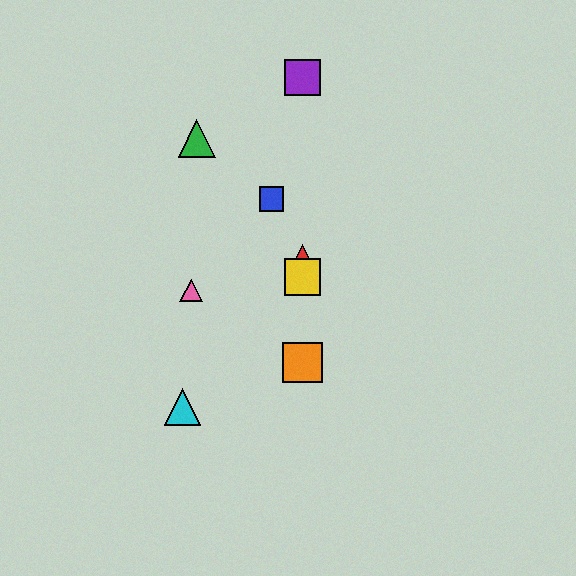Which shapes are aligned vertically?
The red triangle, the yellow square, the purple square, the orange square are aligned vertically.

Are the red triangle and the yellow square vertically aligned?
Yes, both are at x≈303.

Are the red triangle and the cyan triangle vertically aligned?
No, the red triangle is at x≈303 and the cyan triangle is at x≈182.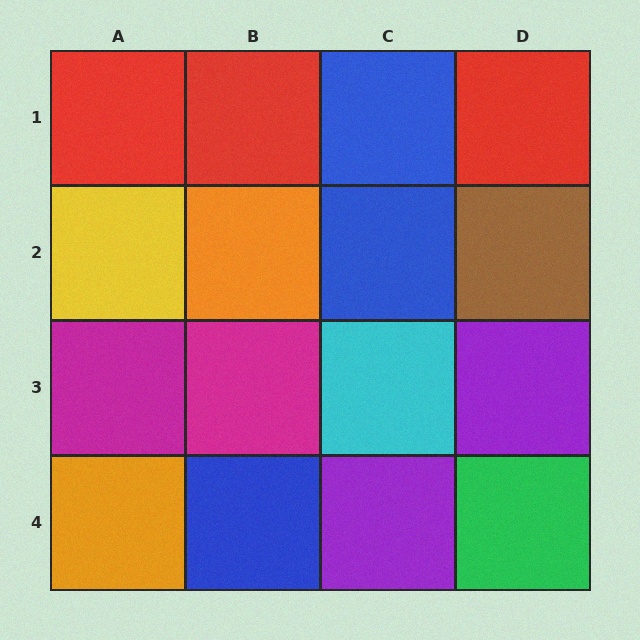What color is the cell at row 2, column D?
Brown.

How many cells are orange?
2 cells are orange.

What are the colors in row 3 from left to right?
Magenta, magenta, cyan, purple.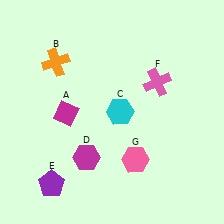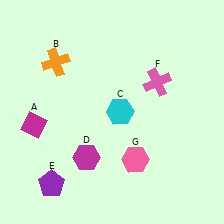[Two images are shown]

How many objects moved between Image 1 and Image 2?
1 object moved between the two images.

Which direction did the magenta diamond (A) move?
The magenta diamond (A) moved left.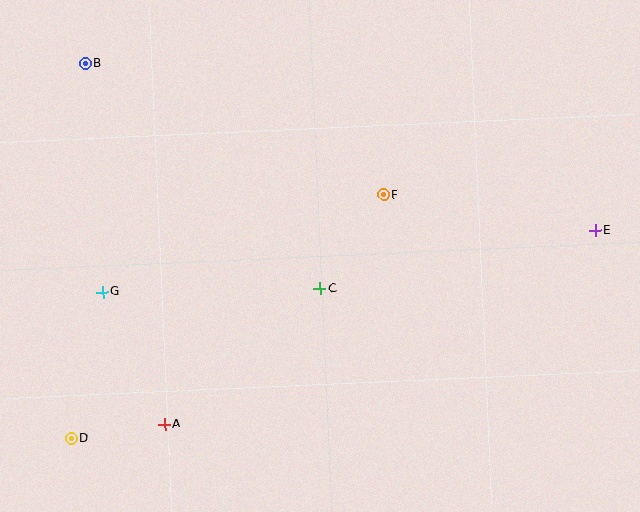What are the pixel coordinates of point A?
Point A is at (165, 424).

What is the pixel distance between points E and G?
The distance between E and G is 496 pixels.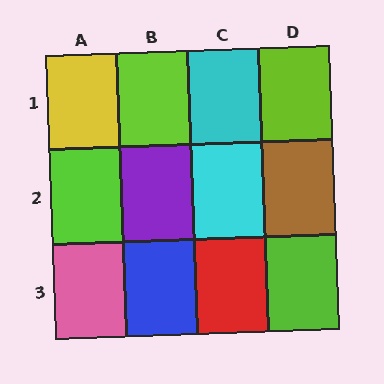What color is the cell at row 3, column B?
Blue.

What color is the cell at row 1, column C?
Cyan.